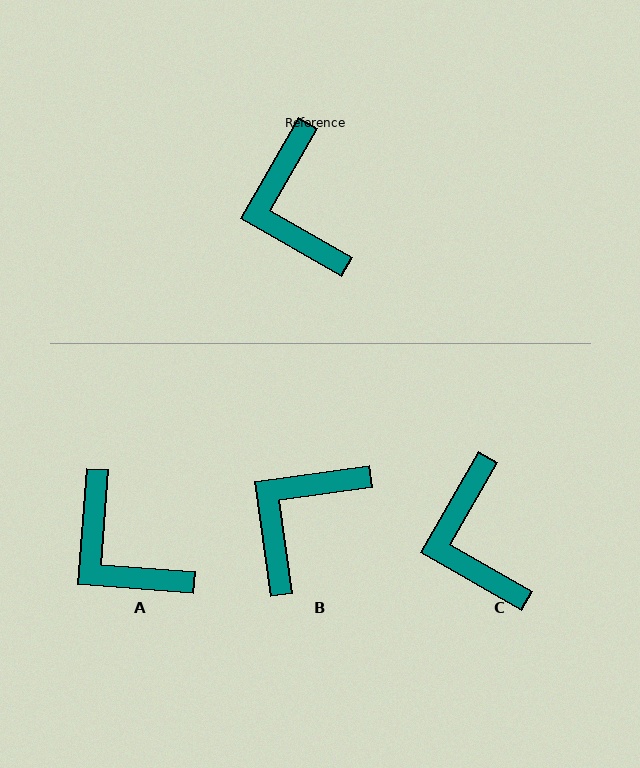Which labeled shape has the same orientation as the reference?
C.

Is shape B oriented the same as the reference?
No, it is off by about 52 degrees.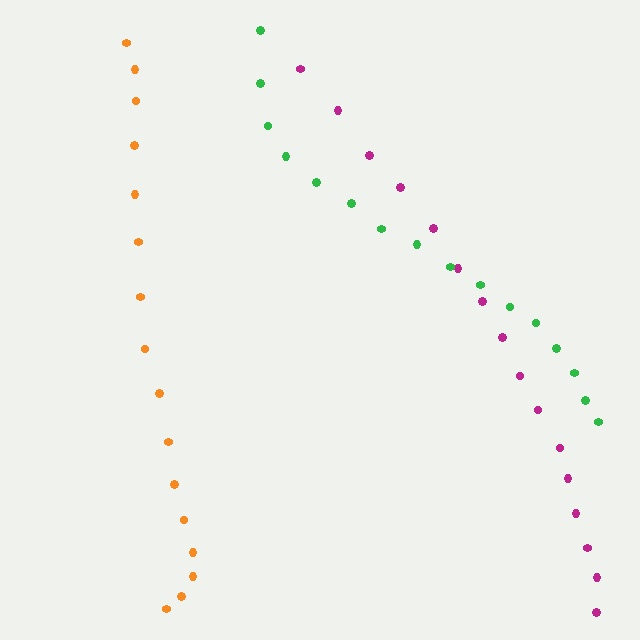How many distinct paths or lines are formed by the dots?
There are 3 distinct paths.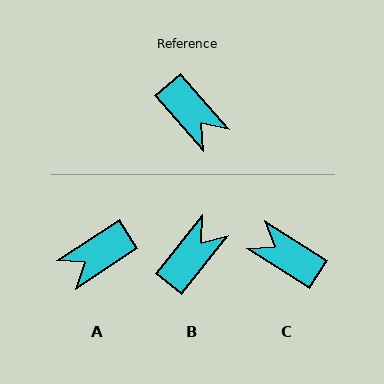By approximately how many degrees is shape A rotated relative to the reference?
Approximately 98 degrees clockwise.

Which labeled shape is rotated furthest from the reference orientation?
C, about 164 degrees away.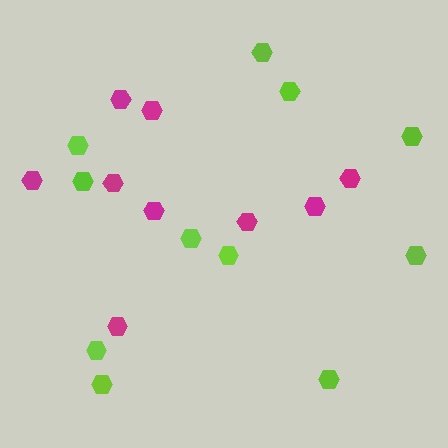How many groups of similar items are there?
There are 2 groups: one group of magenta hexagons (9) and one group of lime hexagons (11).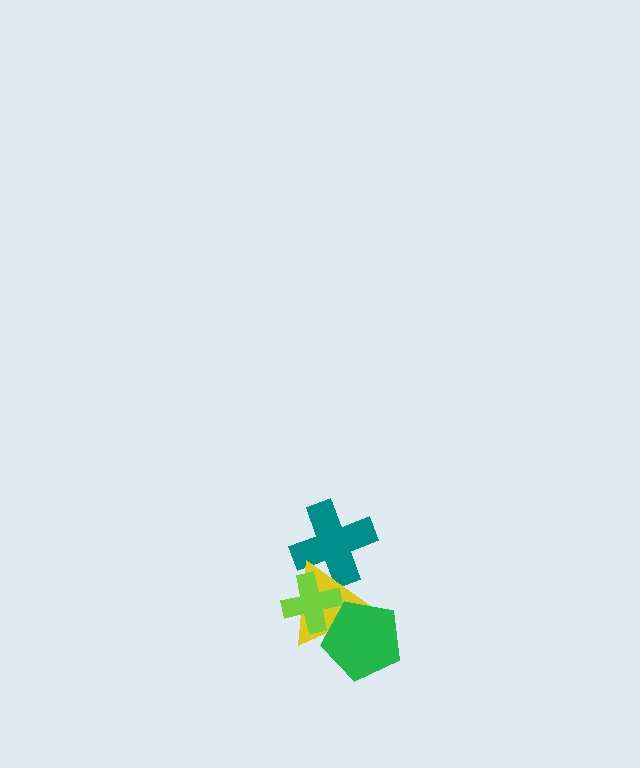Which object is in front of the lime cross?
The green pentagon is in front of the lime cross.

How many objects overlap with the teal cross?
2 objects overlap with the teal cross.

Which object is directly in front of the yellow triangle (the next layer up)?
The lime cross is directly in front of the yellow triangle.